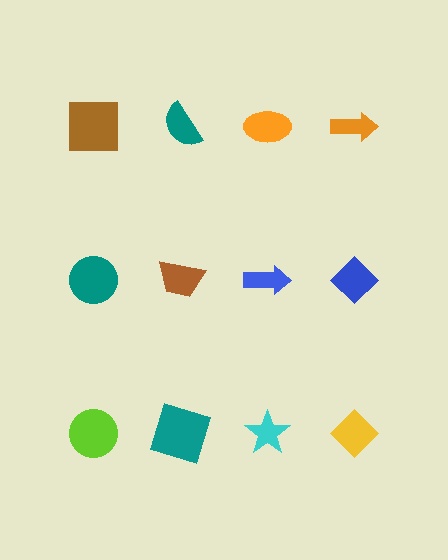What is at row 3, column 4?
A yellow diamond.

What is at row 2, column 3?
A blue arrow.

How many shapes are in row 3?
4 shapes.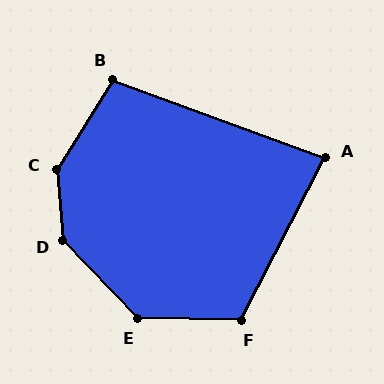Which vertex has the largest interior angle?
C, at approximately 142 degrees.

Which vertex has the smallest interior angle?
A, at approximately 83 degrees.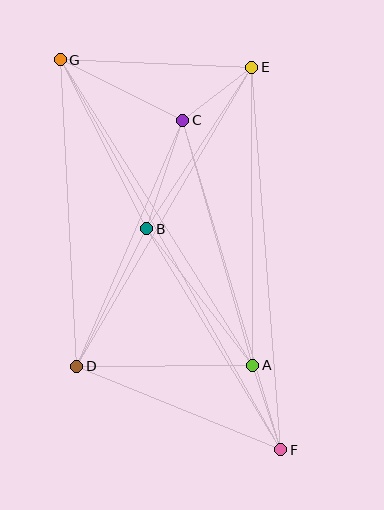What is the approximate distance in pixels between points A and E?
The distance between A and E is approximately 298 pixels.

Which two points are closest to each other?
Points C and E are closest to each other.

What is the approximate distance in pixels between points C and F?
The distance between C and F is approximately 344 pixels.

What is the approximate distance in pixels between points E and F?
The distance between E and F is approximately 384 pixels.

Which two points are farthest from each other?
Points F and G are farthest from each other.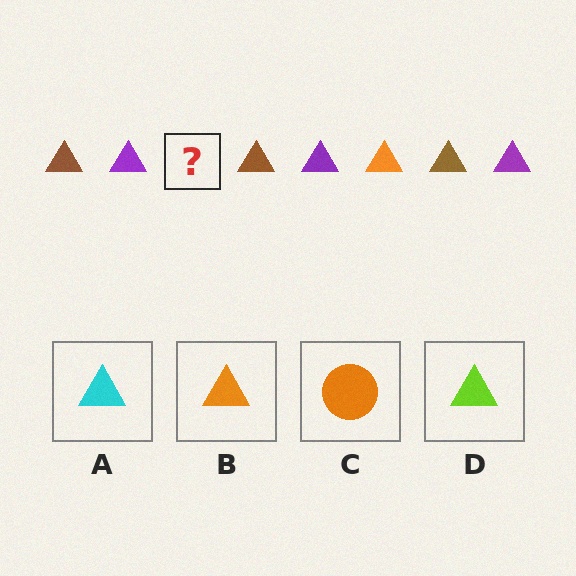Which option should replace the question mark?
Option B.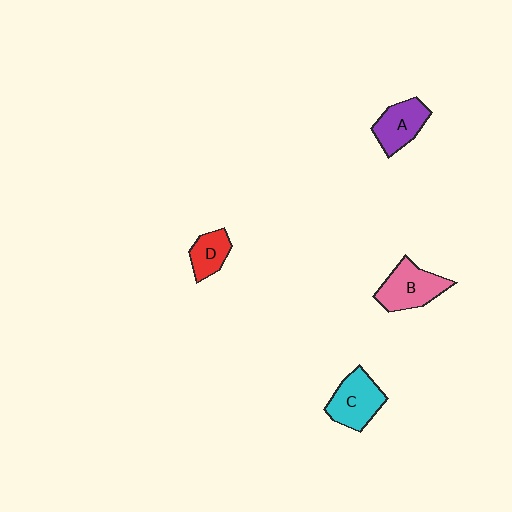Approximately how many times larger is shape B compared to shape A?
Approximately 1.2 times.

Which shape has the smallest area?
Shape D (red).